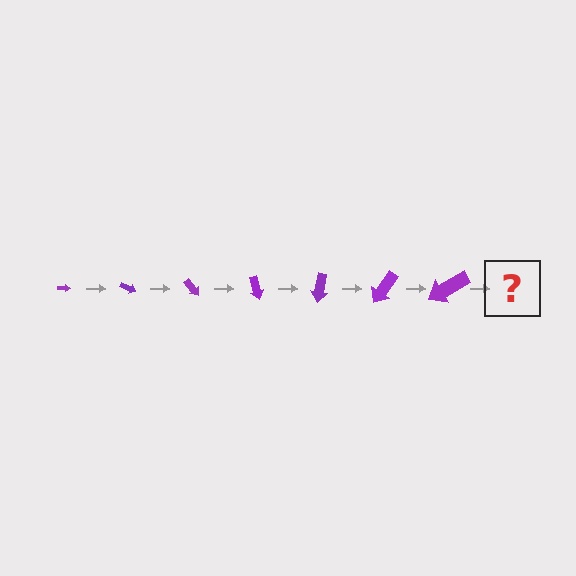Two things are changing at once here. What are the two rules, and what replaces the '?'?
The two rules are that the arrow grows larger each step and it rotates 25 degrees each step. The '?' should be an arrow, larger than the previous one and rotated 175 degrees from the start.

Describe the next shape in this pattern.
It should be an arrow, larger than the previous one and rotated 175 degrees from the start.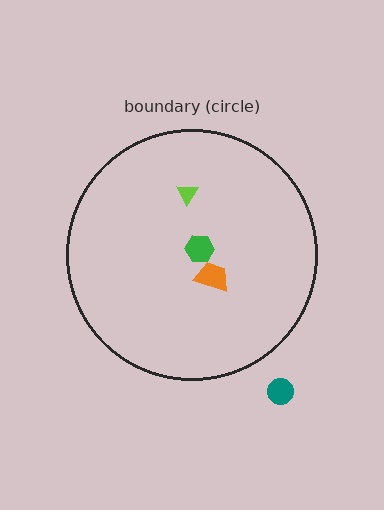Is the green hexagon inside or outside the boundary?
Inside.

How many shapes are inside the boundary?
3 inside, 1 outside.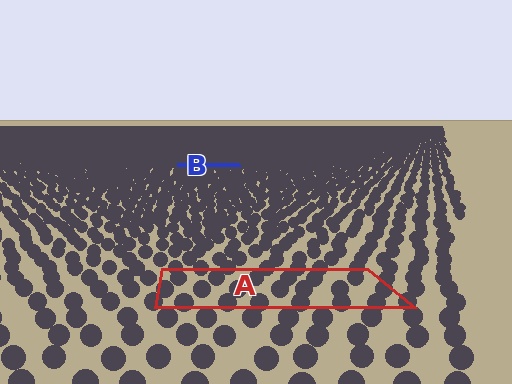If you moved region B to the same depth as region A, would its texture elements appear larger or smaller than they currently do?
They would appear larger. At a closer depth, the same texture elements are projected at a bigger on-screen size.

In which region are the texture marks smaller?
The texture marks are smaller in region B, because it is farther away.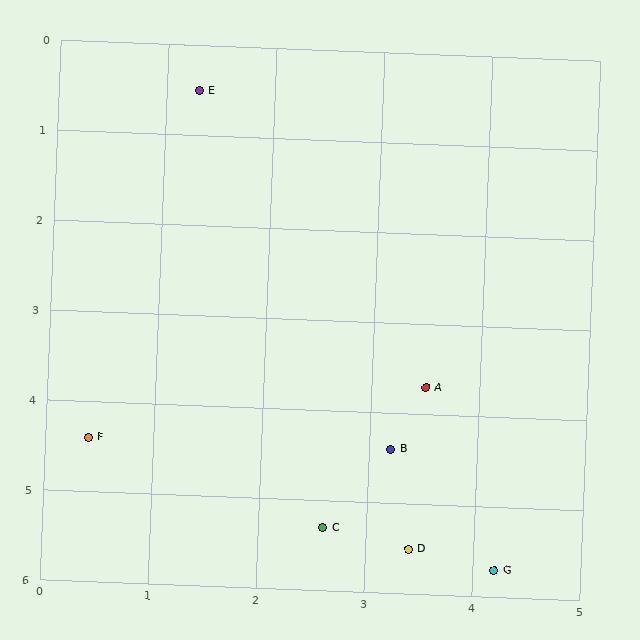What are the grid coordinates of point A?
Point A is at approximately (3.5, 3.7).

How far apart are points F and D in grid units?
Points F and D are about 3.2 grid units apart.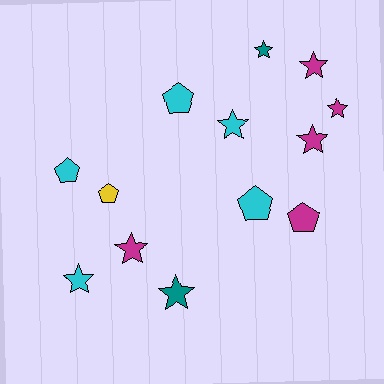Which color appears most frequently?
Magenta, with 5 objects.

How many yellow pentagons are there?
There is 1 yellow pentagon.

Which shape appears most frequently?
Star, with 8 objects.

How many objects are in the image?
There are 13 objects.